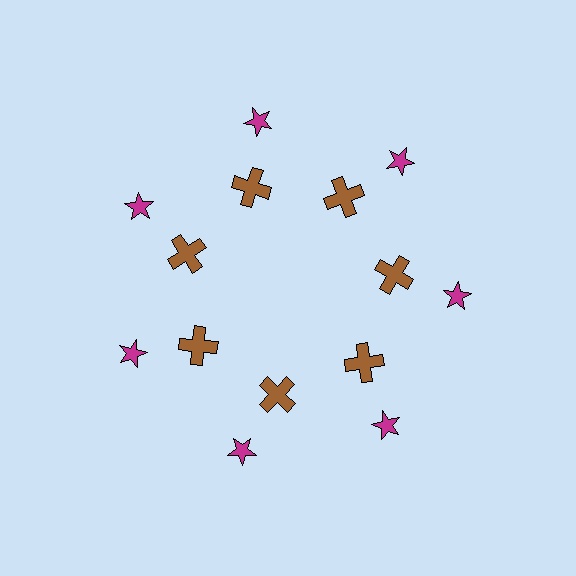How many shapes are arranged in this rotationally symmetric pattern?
There are 14 shapes, arranged in 7 groups of 2.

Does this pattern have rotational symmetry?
Yes, this pattern has 7-fold rotational symmetry. It looks the same after rotating 51 degrees around the center.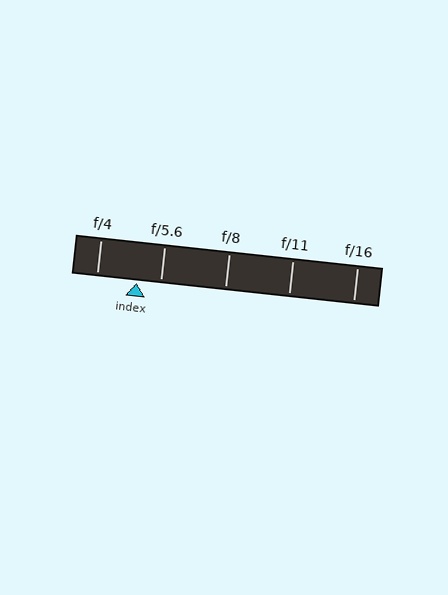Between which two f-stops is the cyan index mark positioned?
The index mark is between f/4 and f/5.6.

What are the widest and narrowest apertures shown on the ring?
The widest aperture shown is f/4 and the narrowest is f/16.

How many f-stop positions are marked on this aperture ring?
There are 5 f-stop positions marked.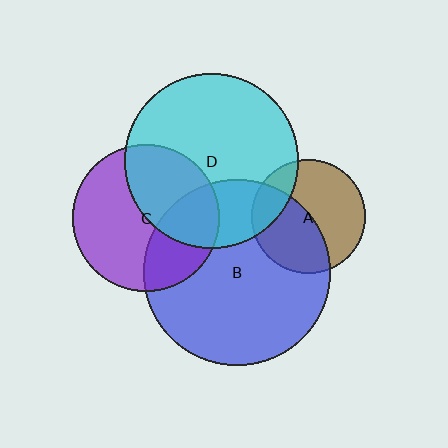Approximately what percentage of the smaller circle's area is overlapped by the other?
Approximately 45%.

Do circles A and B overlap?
Yes.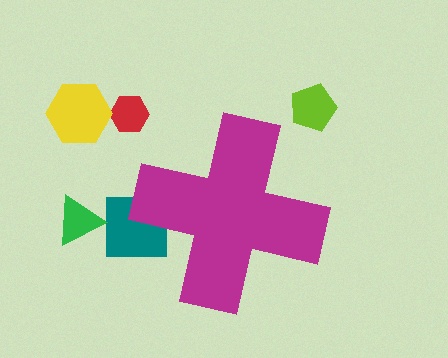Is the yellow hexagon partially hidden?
No, the yellow hexagon is fully visible.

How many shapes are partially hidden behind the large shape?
1 shape is partially hidden.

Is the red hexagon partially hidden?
No, the red hexagon is fully visible.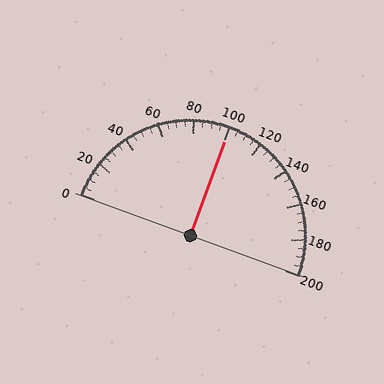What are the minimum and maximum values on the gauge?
The gauge ranges from 0 to 200.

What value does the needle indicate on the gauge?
The needle indicates approximately 100.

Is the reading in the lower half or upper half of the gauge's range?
The reading is in the upper half of the range (0 to 200).